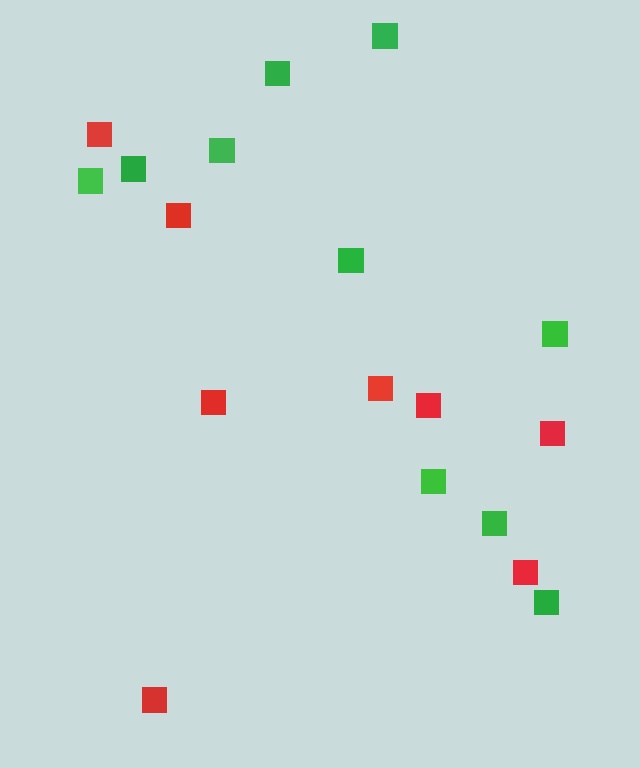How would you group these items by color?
There are 2 groups: one group of green squares (10) and one group of red squares (8).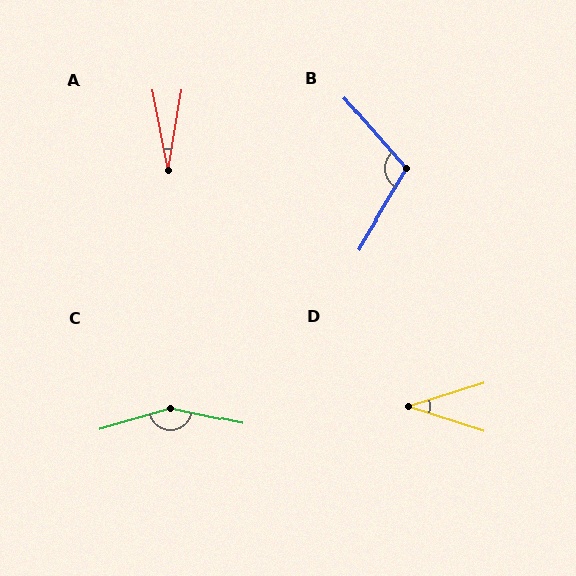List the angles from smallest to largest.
A (20°), D (35°), B (108°), C (152°).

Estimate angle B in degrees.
Approximately 108 degrees.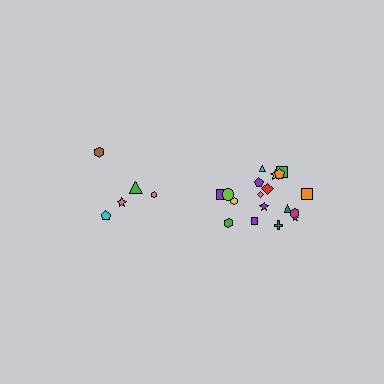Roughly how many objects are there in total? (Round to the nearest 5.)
Roughly 25 objects in total.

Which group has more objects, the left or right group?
The right group.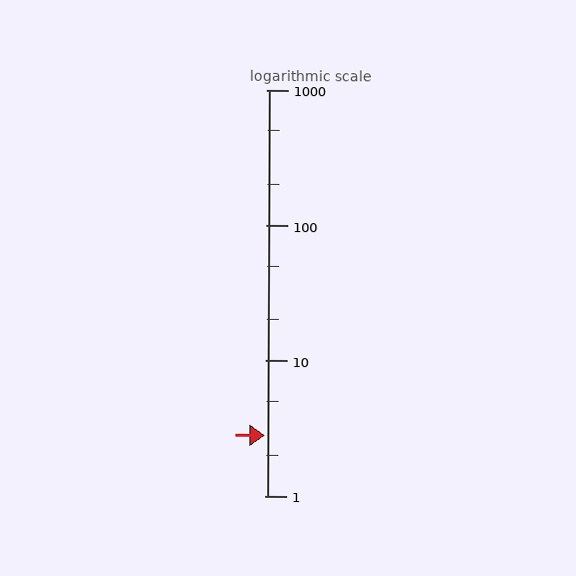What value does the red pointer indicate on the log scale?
The pointer indicates approximately 2.8.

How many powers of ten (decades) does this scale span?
The scale spans 3 decades, from 1 to 1000.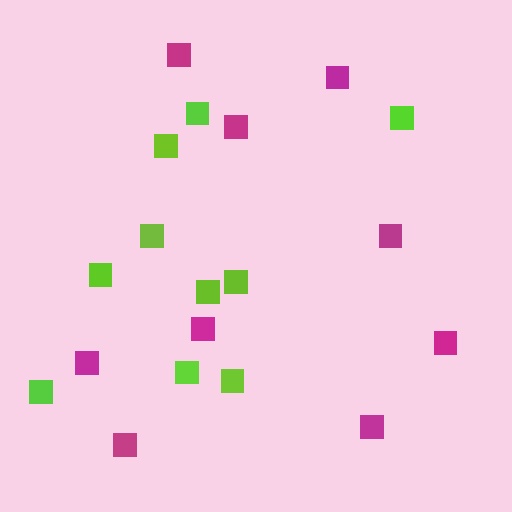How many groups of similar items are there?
There are 2 groups: one group of lime squares (10) and one group of magenta squares (9).